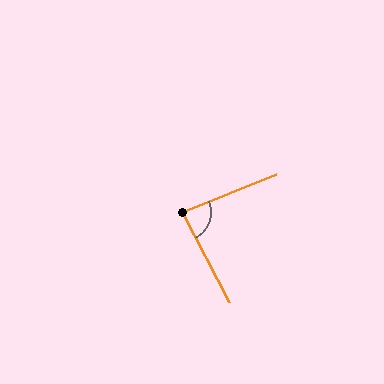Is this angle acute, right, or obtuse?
It is acute.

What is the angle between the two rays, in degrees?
Approximately 85 degrees.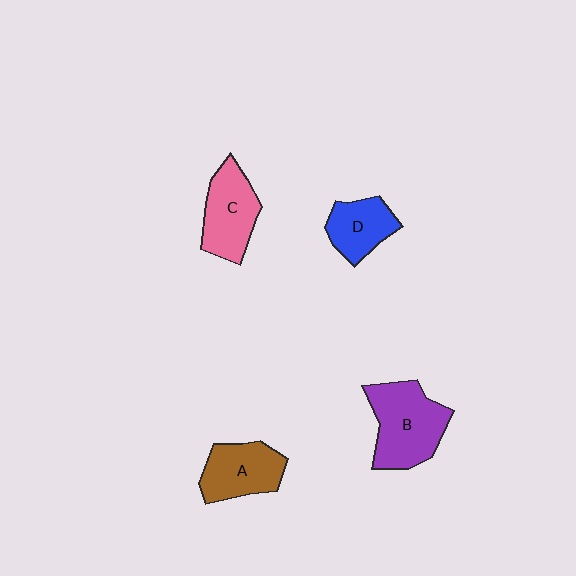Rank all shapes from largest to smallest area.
From largest to smallest: B (purple), C (pink), A (brown), D (blue).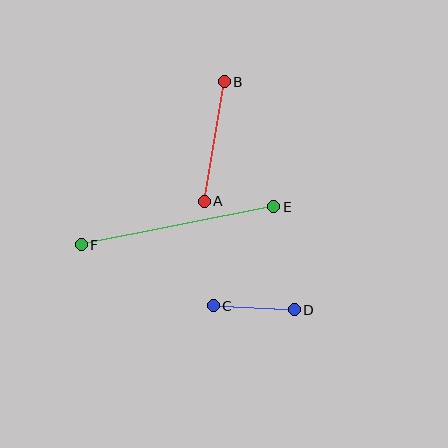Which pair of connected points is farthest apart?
Points E and F are farthest apart.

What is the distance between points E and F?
The distance is approximately 196 pixels.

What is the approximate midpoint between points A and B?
The midpoint is at approximately (214, 141) pixels.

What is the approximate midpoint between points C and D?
The midpoint is at approximately (254, 308) pixels.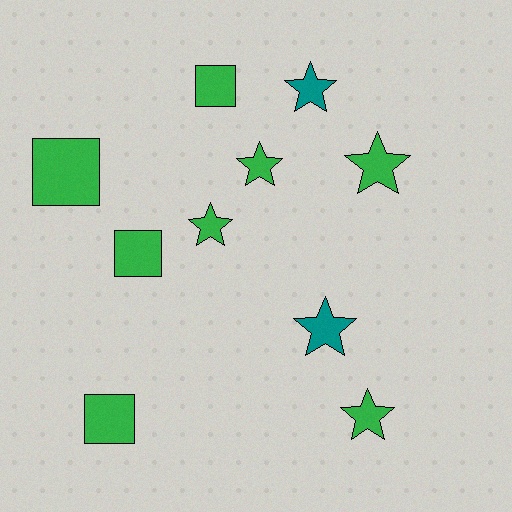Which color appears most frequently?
Green, with 8 objects.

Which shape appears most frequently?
Star, with 6 objects.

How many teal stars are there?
There are 2 teal stars.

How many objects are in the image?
There are 10 objects.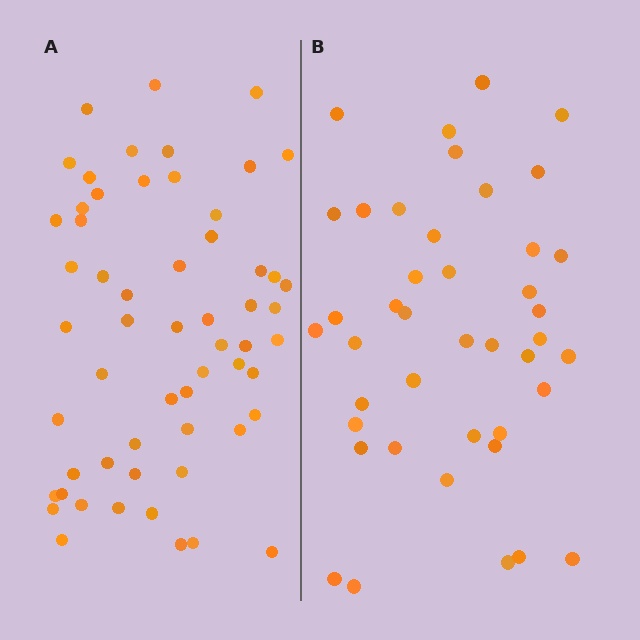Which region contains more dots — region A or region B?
Region A (the left region) has more dots.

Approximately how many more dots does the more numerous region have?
Region A has approximately 15 more dots than region B.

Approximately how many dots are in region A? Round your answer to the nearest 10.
About 60 dots. (The exact count is 58, which rounds to 60.)